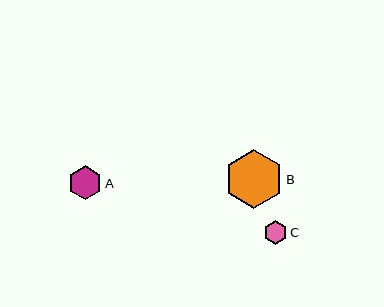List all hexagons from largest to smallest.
From largest to smallest: B, A, C.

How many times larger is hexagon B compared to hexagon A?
Hexagon B is approximately 1.7 times the size of hexagon A.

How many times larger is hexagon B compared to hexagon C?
Hexagon B is approximately 2.5 times the size of hexagon C.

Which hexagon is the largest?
Hexagon B is the largest with a size of approximately 59 pixels.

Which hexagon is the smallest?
Hexagon C is the smallest with a size of approximately 24 pixels.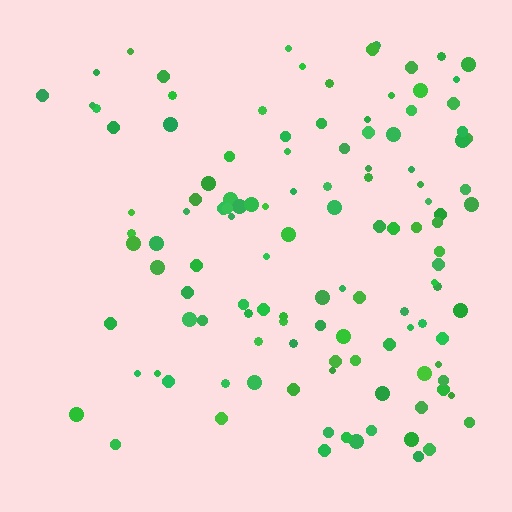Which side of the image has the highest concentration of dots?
The right.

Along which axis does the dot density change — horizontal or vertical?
Horizontal.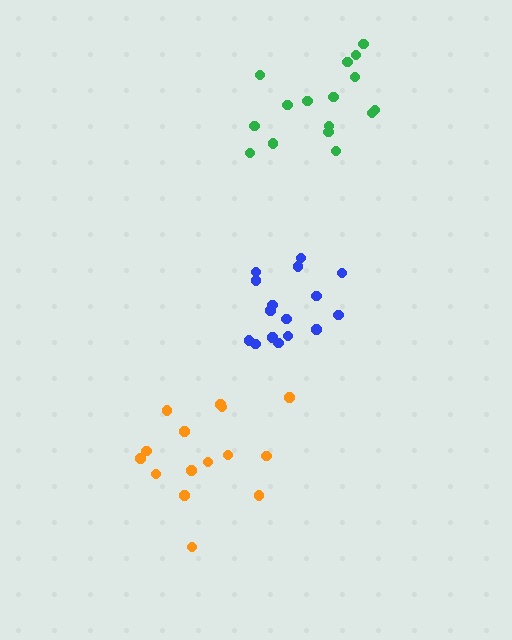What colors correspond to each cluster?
The clusters are colored: green, orange, blue.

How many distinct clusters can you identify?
There are 3 distinct clusters.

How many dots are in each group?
Group 1: 16 dots, Group 2: 15 dots, Group 3: 16 dots (47 total).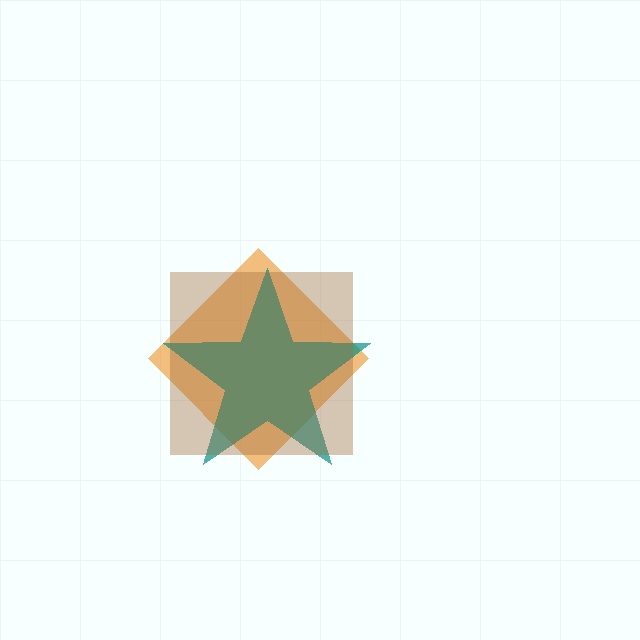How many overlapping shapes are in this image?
There are 3 overlapping shapes in the image.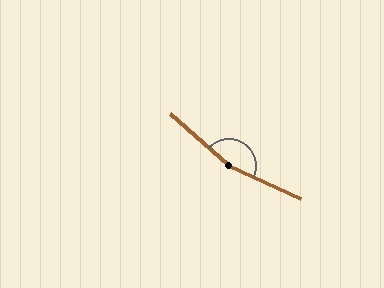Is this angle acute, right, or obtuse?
It is obtuse.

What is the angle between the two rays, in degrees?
Approximately 163 degrees.